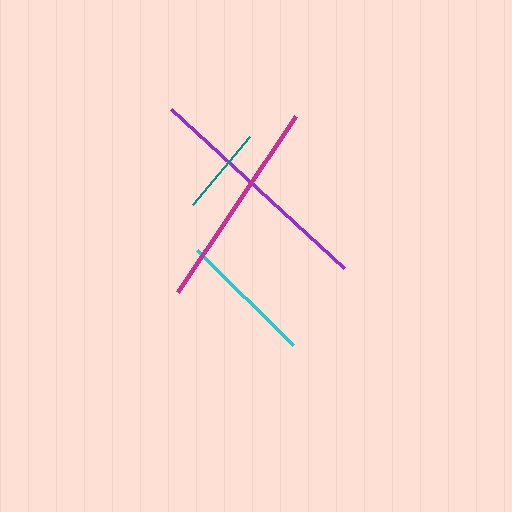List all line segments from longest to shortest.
From longest to shortest: purple, magenta, cyan, teal.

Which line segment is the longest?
The purple line is the longest at approximately 235 pixels.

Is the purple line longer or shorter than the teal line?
The purple line is longer than the teal line.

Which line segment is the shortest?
The teal line is the shortest at approximately 89 pixels.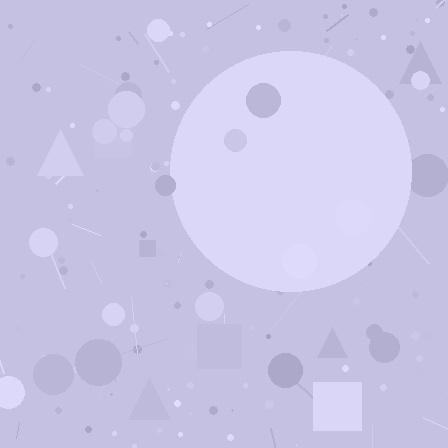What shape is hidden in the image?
A circle is hidden in the image.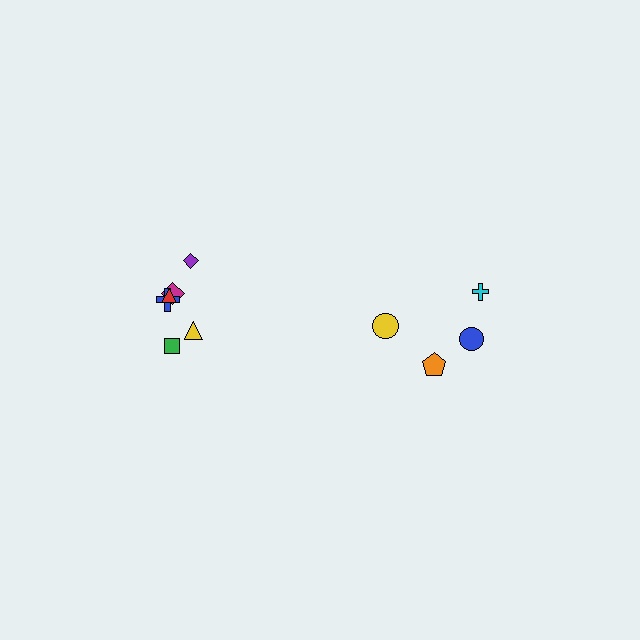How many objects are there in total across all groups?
There are 10 objects.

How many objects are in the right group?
There are 4 objects.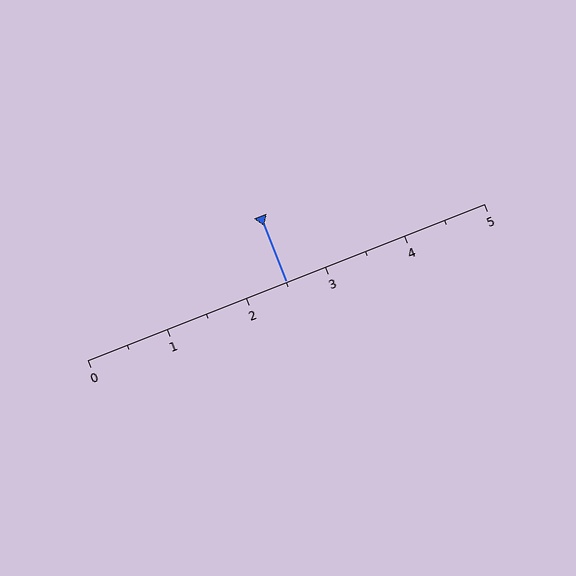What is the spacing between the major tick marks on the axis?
The major ticks are spaced 1 apart.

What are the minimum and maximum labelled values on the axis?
The axis runs from 0 to 5.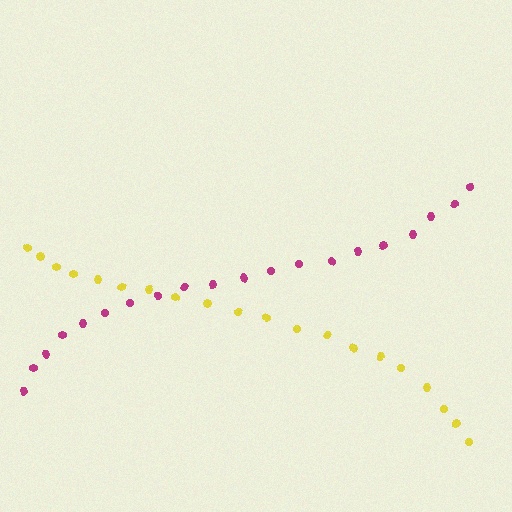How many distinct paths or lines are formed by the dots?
There are 2 distinct paths.